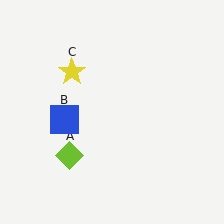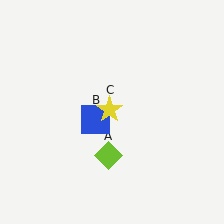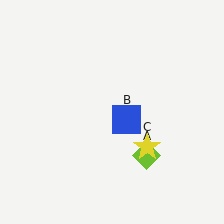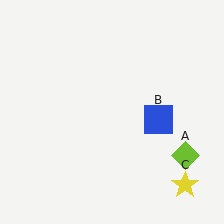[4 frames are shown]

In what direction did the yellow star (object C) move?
The yellow star (object C) moved down and to the right.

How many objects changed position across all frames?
3 objects changed position: lime diamond (object A), blue square (object B), yellow star (object C).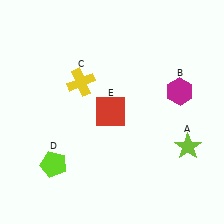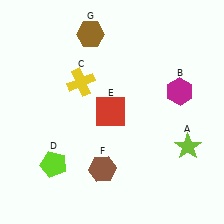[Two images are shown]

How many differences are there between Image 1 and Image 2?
There are 2 differences between the two images.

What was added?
A brown hexagon (F), a brown hexagon (G) were added in Image 2.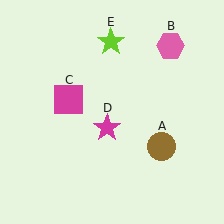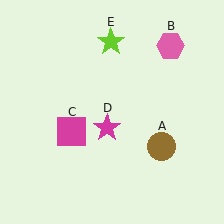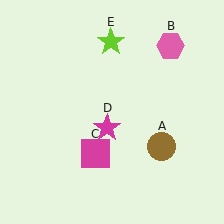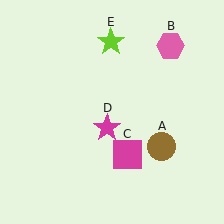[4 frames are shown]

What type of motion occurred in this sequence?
The magenta square (object C) rotated counterclockwise around the center of the scene.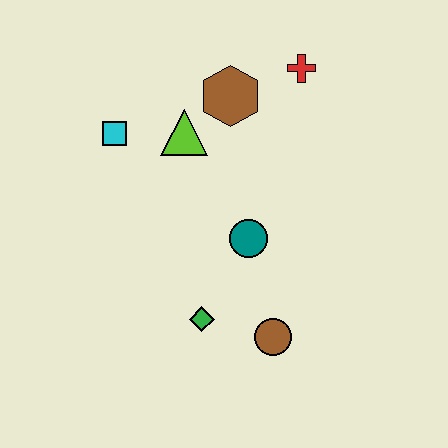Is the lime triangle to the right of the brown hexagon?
No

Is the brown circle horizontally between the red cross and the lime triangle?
Yes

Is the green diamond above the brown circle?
Yes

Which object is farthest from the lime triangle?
The brown circle is farthest from the lime triangle.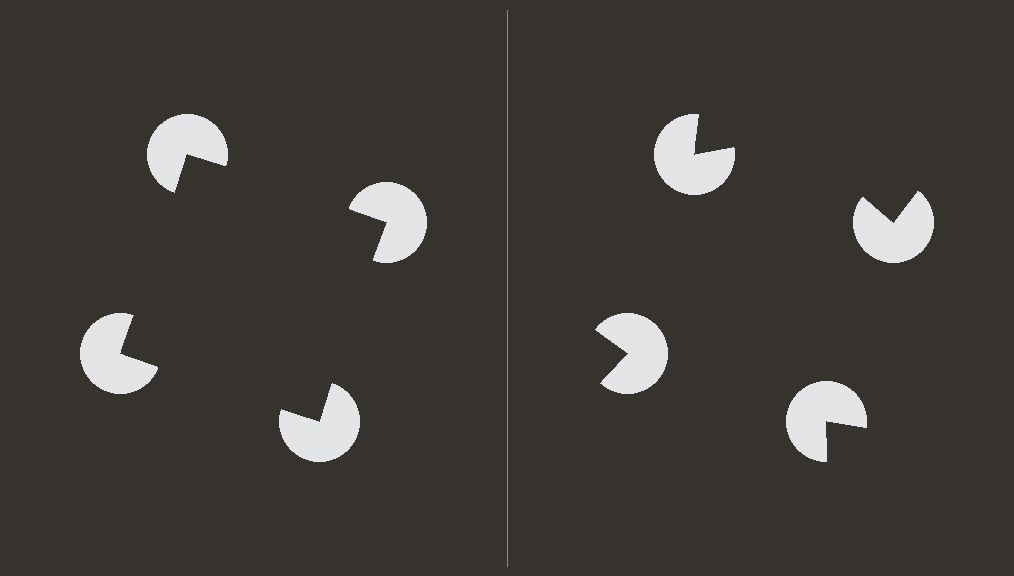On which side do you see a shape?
An illusory square appears on the left side. On the right side the wedge cuts are rotated, so no coherent shape forms.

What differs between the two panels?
The pac-man discs are positioned identically on both sides; only the wedge orientations differ. On the left they align to a square; on the right they are misaligned.